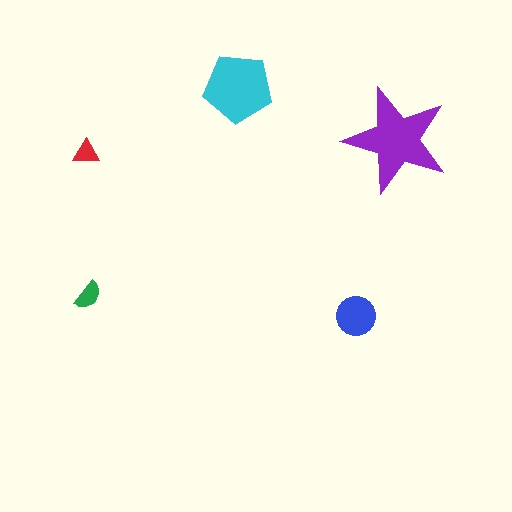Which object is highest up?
The cyan pentagon is topmost.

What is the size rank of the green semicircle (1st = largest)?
4th.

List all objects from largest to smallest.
The purple star, the cyan pentagon, the blue circle, the green semicircle, the red triangle.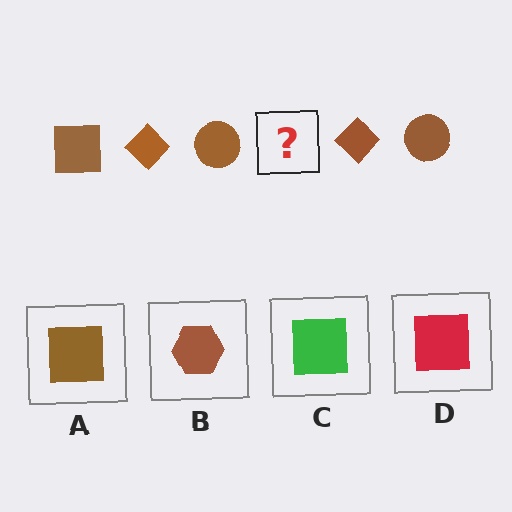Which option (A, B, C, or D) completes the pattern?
A.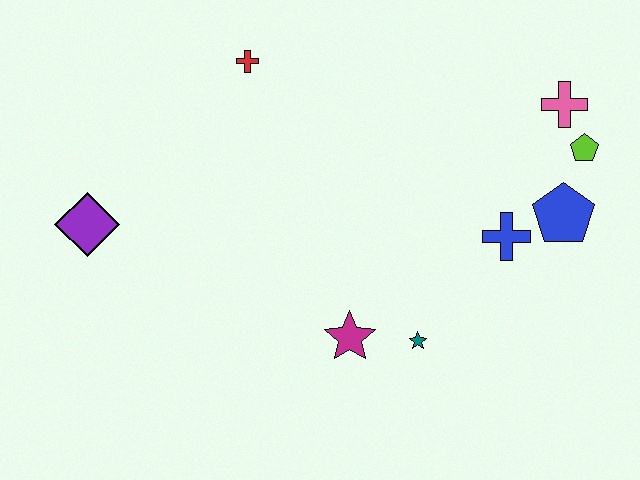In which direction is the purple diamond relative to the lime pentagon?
The purple diamond is to the left of the lime pentagon.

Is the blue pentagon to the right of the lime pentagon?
No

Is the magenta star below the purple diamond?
Yes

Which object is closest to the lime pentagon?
The pink cross is closest to the lime pentagon.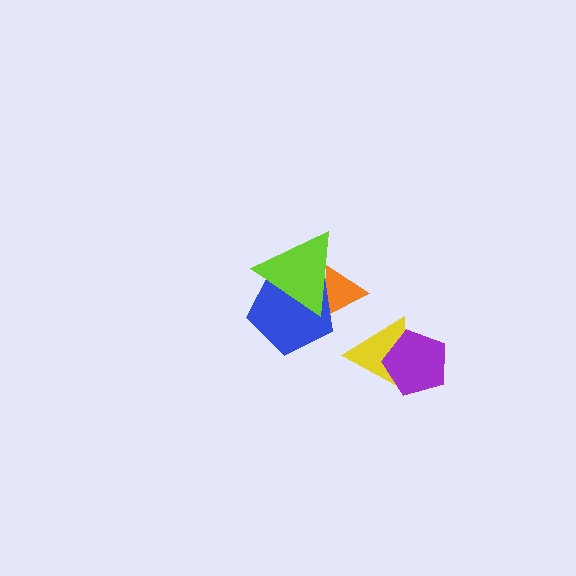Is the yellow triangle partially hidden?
Yes, it is partially covered by another shape.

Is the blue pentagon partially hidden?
Yes, it is partially covered by another shape.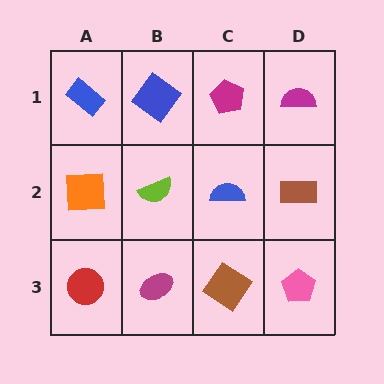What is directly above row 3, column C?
A blue semicircle.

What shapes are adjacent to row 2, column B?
A blue diamond (row 1, column B), a magenta ellipse (row 3, column B), an orange square (row 2, column A), a blue semicircle (row 2, column C).